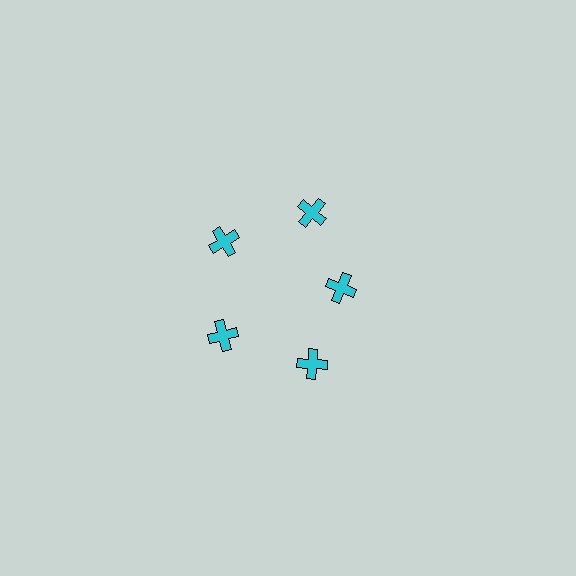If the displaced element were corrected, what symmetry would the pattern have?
It would have 5-fold rotational symmetry — the pattern would map onto itself every 72 degrees.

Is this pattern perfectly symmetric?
No. The 5 cyan crosses are arranged in a ring, but one element near the 3 o'clock position is pulled inward toward the center, breaking the 5-fold rotational symmetry.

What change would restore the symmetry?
The symmetry would be restored by moving it outward, back onto the ring so that all 5 crosses sit at equal angles and equal distance from the center.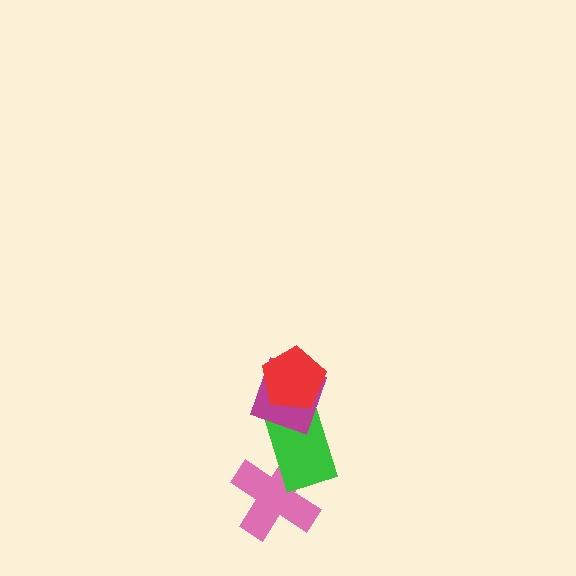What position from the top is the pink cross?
The pink cross is 4th from the top.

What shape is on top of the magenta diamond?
The red pentagon is on top of the magenta diamond.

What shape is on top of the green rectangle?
The magenta diamond is on top of the green rectangle.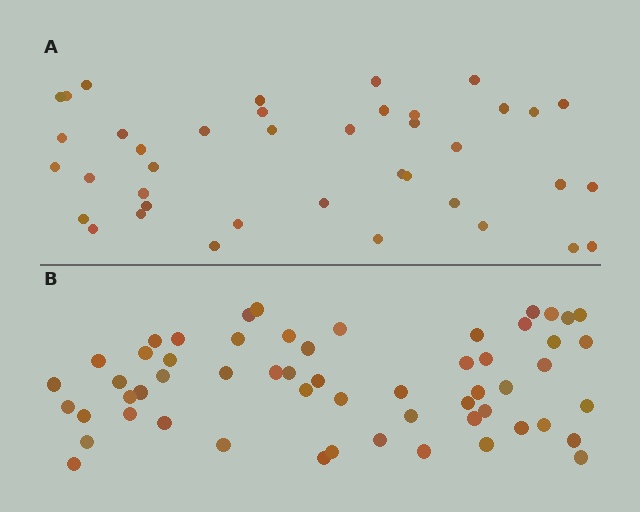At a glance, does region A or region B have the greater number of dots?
Region B (the bottom region) has more dots.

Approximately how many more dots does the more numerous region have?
Region B has approximately 15 more dots than region A.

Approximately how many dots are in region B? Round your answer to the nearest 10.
About 60 dots. (The exact count is 57, which rounds to 60.)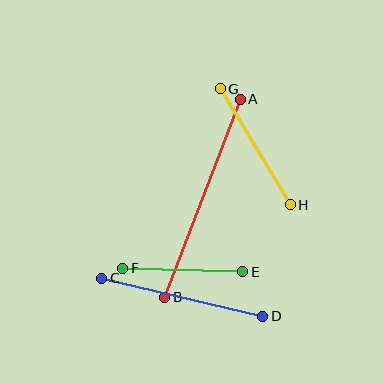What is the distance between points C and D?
The distance is approximately 166 pixels.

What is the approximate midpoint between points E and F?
The midpoint is at approximately (183, 270) pixels.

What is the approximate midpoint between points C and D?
The midpoint is at approximately (182, 297) pixels.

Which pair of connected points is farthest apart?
Points A and B are farthest apart.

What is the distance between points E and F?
The distance is approximately 120 pixels.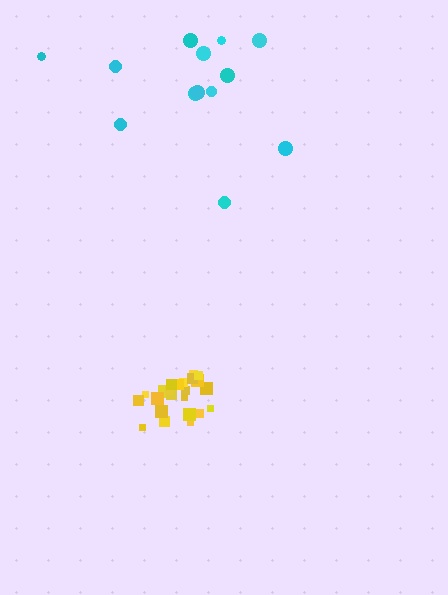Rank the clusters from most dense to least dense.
yellow, cyan.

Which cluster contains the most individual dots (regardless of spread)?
Yellow (25).